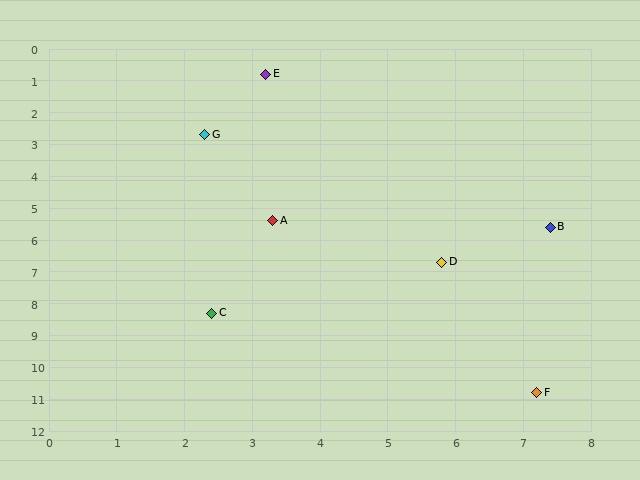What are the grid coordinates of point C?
Point C is at approximately (2.4, 8.3).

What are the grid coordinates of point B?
Point B is at approximately (7.4, 5.6).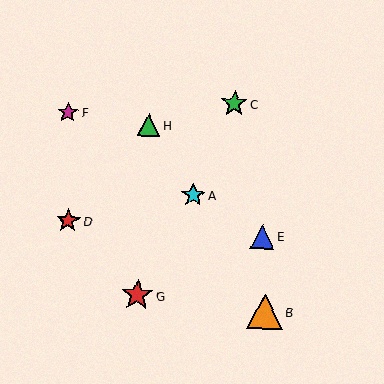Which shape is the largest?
The orange triangle (labeled B) is the largest.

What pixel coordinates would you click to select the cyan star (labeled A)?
Click at (193, 195) to select the cyan star A.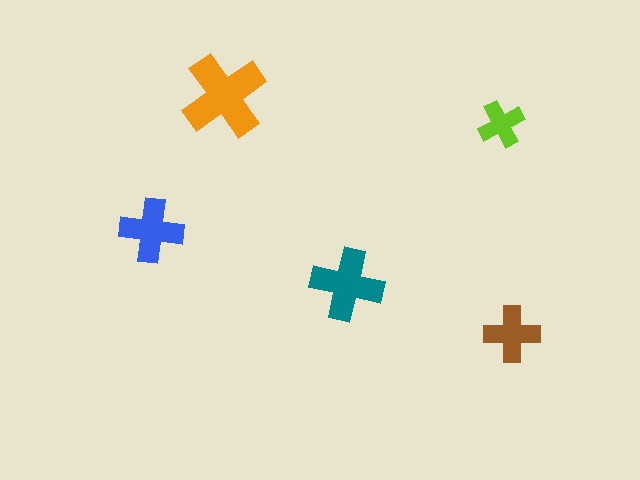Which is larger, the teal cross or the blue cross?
The teal one.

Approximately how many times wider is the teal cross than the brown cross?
About 1.5 times wider.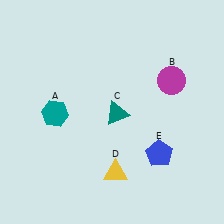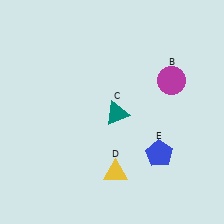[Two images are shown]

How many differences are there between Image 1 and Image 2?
There is 1 difference between the two images.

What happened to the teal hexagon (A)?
The teal hexagon (A) was removed in Image 2. It was in the bottom-left area of Image 1.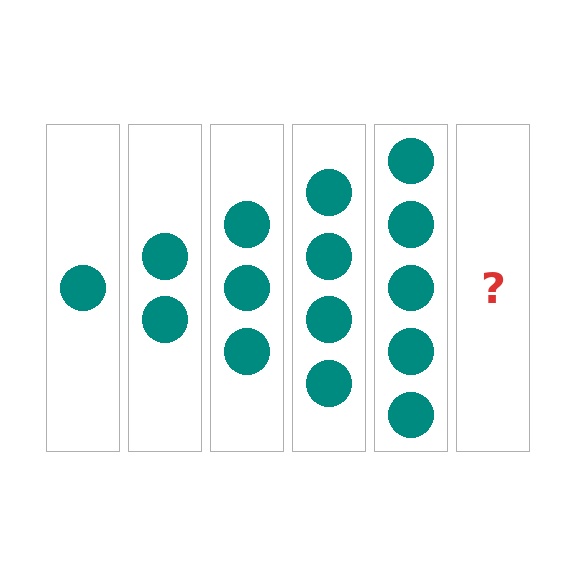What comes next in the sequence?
The next element should be 6 circles.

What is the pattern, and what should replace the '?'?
The pattern is that each step adds one more circle. The '?' should be 6 circles.